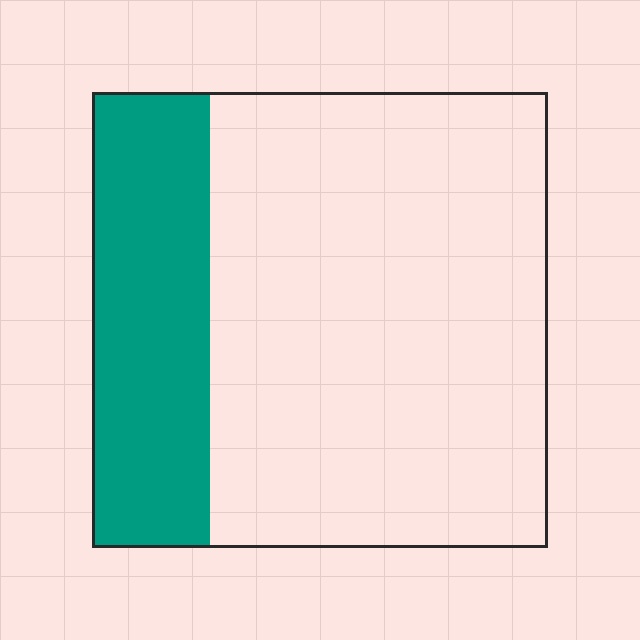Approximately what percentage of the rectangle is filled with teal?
Approximately 25%.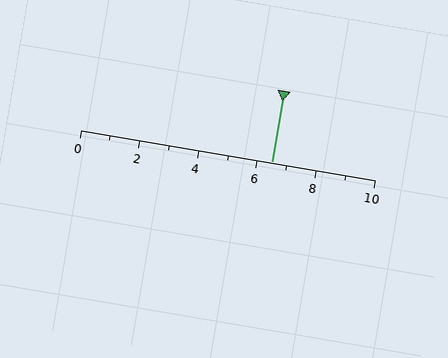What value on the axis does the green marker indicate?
The marker indicates approximately 6.5.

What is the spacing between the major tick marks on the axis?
The major ticks are spaced 2 apart.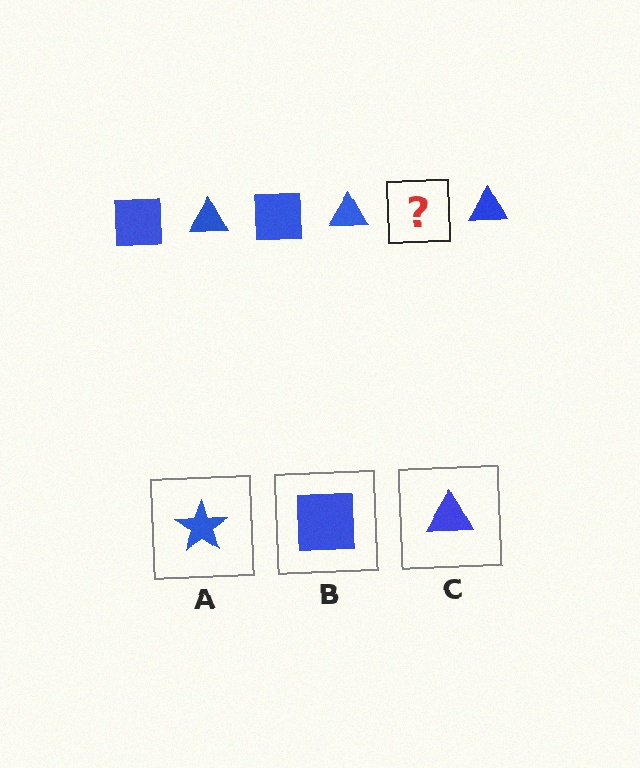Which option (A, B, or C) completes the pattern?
B.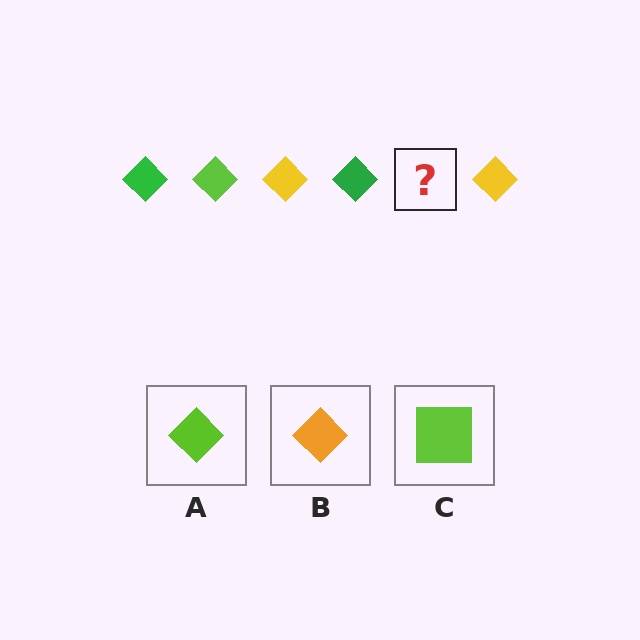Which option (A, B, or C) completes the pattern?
A.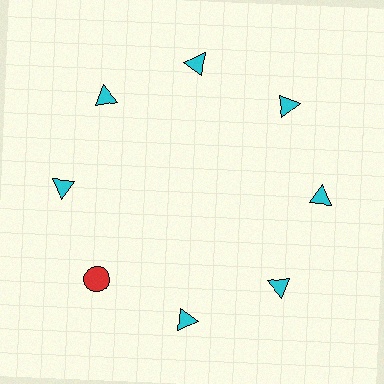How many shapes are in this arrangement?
There are 8 shapes arranged in a ring pattern.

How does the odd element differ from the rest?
It differs in both color (red instead of cyan) and shape (circle instead of triangle).